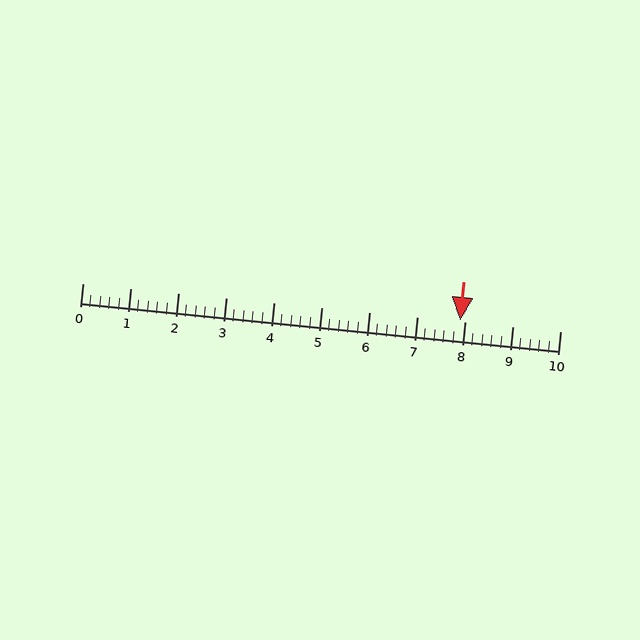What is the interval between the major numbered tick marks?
The major tick marks are spaced 1 units apart.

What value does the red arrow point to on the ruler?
The red arrow points to approximately 7.9.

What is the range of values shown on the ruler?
The ruler shows values from 0 to 10.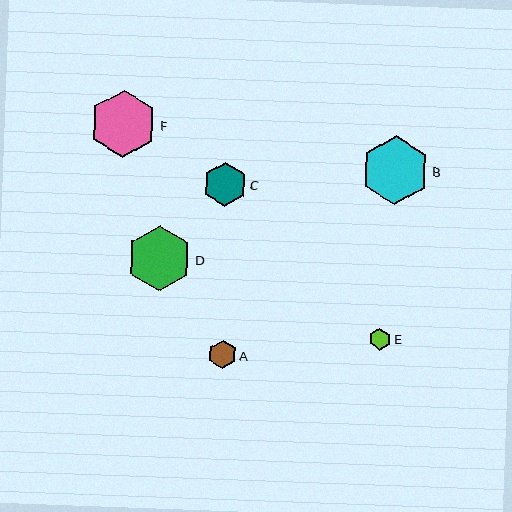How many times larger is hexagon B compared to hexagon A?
Hexagon B is approximately 2.5 times the size of hexagon A.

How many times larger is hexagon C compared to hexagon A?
Hexagon C is approximately 1.5 times the size of hexagon A.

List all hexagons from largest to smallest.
From largest to smallest: B, F, D, C, A, E.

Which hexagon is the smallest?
Hexagon E is the smallest with a size of approximately 22 pixels.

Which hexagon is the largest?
Hexagon B is the largest with a size of approximately 69 pixels.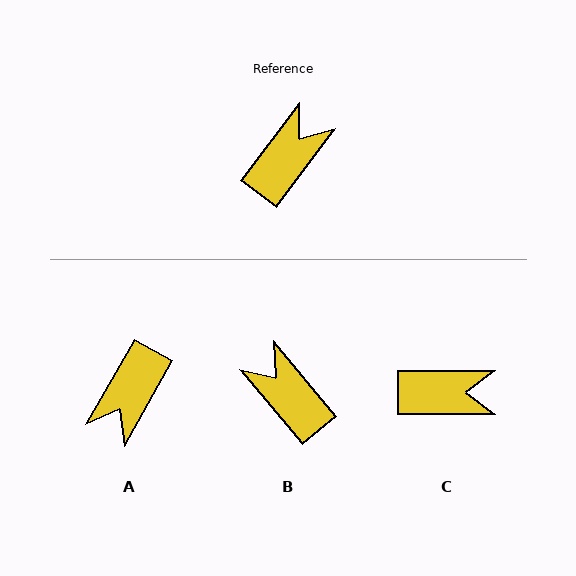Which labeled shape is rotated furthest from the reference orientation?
A, about 173 degrees away.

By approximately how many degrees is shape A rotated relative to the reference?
Approximately 173 degrees clockwise.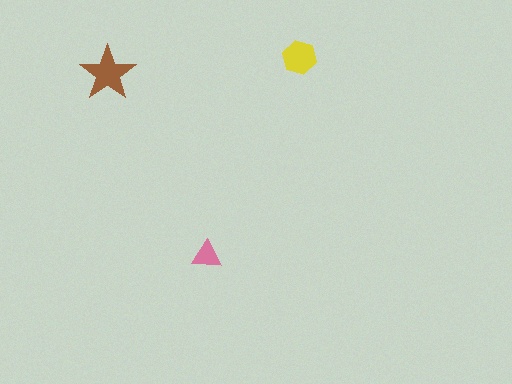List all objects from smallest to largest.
The pink triangle, the yellow hexagon, the brown star.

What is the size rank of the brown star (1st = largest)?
1st.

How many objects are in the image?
There are 3 objects in the image.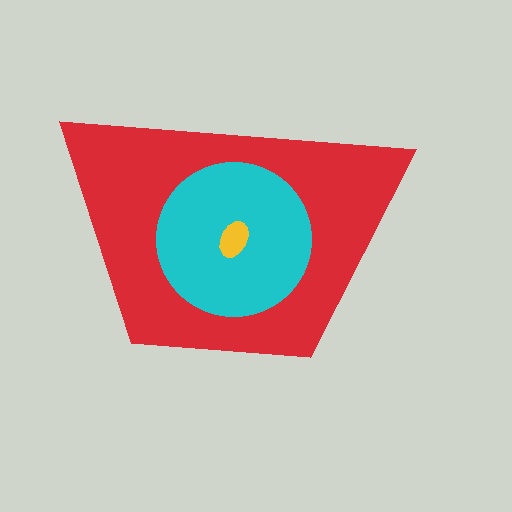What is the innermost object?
The yellow ellipse.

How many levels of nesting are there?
3.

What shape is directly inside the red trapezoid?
The cyan circle.